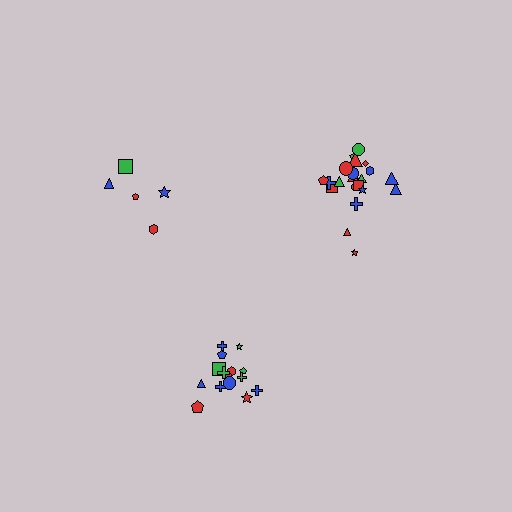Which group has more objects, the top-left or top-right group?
The top-right group.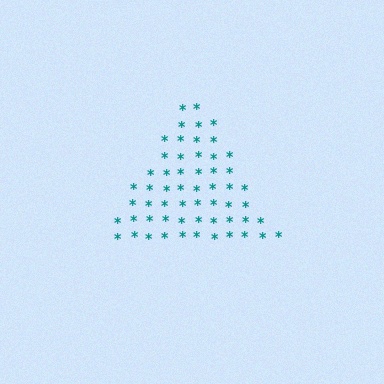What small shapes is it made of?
It is made of small asterisks.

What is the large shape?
The large shape is a triangle.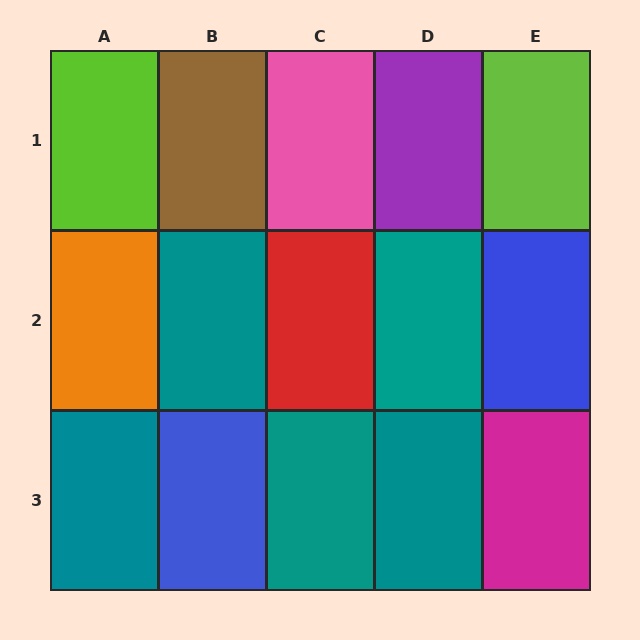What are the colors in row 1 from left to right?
Lime, brown, pink, purple, lime.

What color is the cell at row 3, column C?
Teal.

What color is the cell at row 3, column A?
Teal.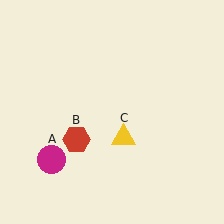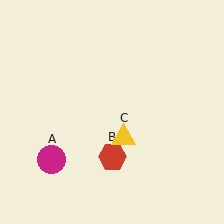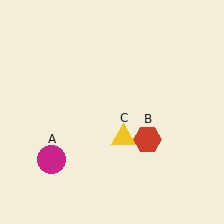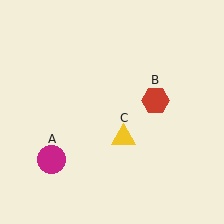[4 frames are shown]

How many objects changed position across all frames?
1 object changed position: red hexagon (object B).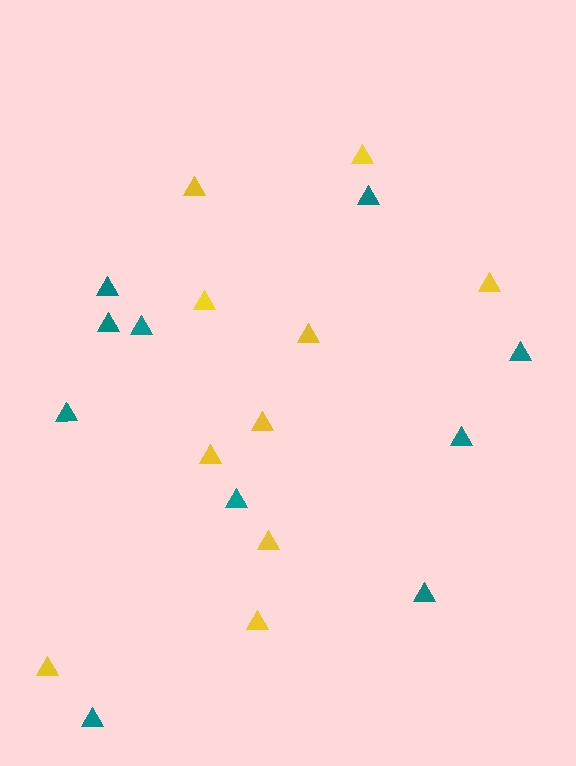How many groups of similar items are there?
There are 2 groups: one group of teal triangles (10) and one group of yellow triangles (10).